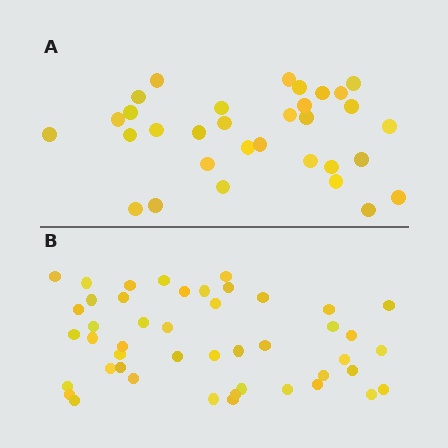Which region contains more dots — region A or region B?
Region B (the bottom region) has more dots.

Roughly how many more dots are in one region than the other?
Region B has approximately 15 more dots than region A.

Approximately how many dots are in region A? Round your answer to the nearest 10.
About 30 dots. (The exact count is 32, which rounds to 30.)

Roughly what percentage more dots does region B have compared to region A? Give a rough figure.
About 45% more.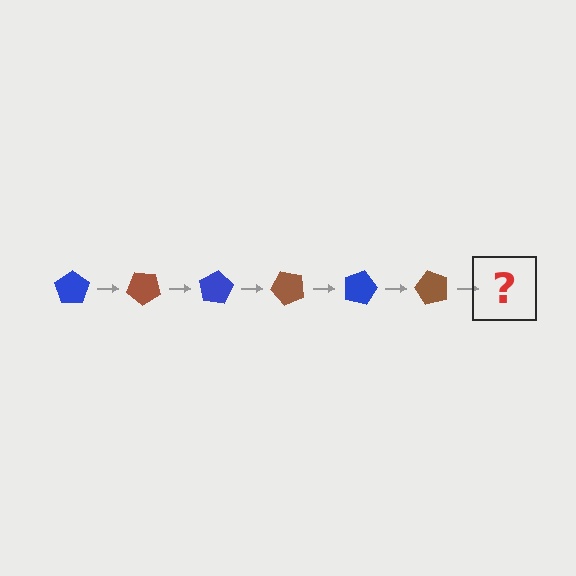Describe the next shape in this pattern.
It should be a blue pentagon, rotated 240 degrees from the start.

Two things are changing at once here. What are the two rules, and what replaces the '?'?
The two rules are that it rotates 40 degrees each step and the color cycles through blue and brown. The '?' should be a blue pentagon, rotated 240 degrees from the start.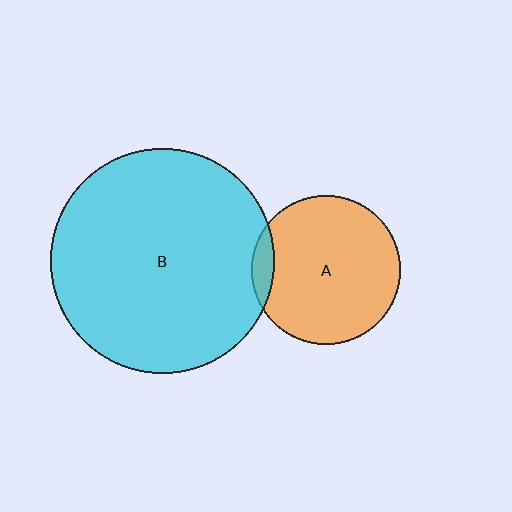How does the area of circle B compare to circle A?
Approximately 2.3 times.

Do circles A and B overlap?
Yes.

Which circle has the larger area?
Circle B (cyan).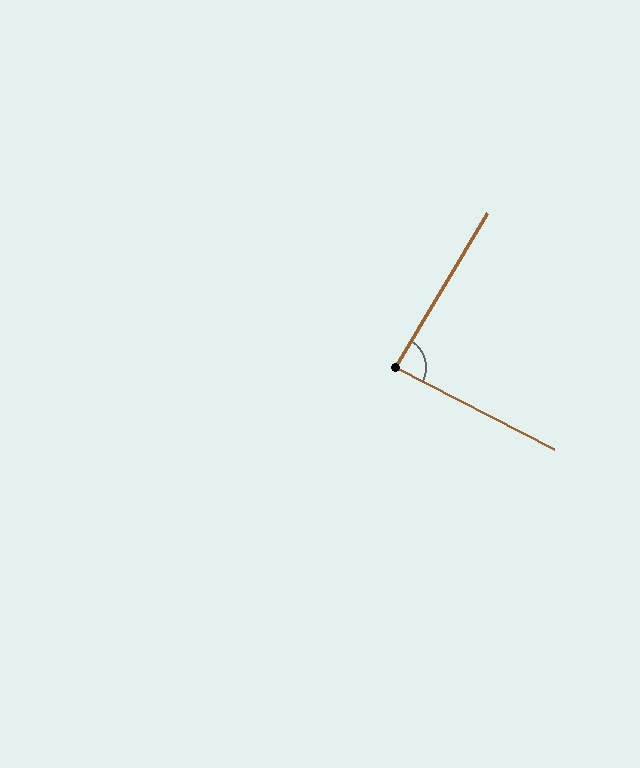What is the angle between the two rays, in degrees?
Approximately 86 degrees.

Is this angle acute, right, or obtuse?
It is approximately a right angle.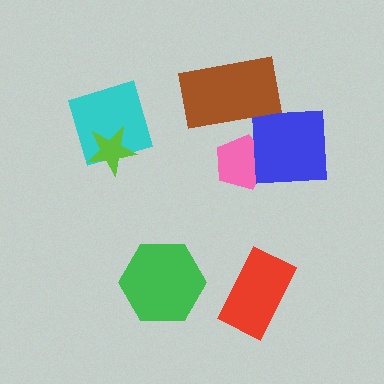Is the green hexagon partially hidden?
No, no other shape covers it.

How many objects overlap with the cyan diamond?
1 object overlaps with the cyan diamond.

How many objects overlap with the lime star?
1 object overlaps with the lime star.